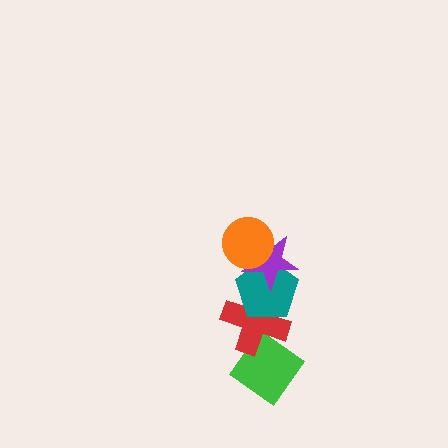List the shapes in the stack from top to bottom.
From top to bottom: the orange circle, the purple star, the teal pentagon, the red cross, the green diamond.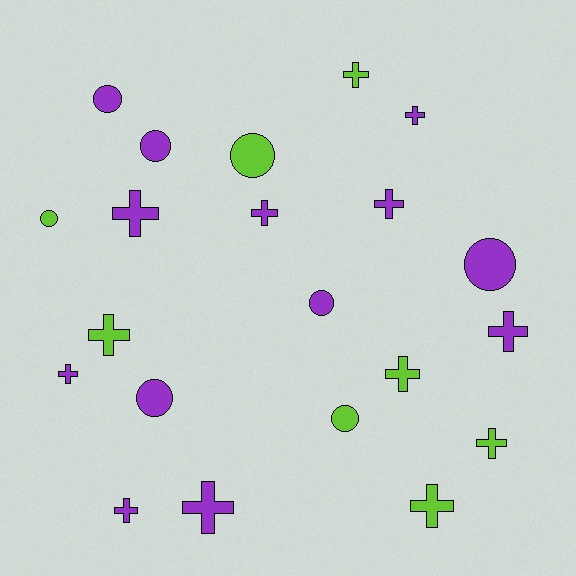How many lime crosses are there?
There are 5 lime crosses.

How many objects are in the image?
There are 21 objects.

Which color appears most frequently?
Purple, with 13 objects.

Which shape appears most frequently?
Cross, with 13 objects.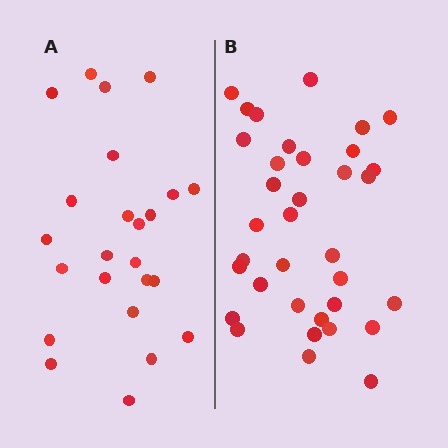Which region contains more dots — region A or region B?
Region B (the right region) has more dots.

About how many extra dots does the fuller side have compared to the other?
Region B has roughly 12 or so more dots than region A.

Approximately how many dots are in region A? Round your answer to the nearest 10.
About 20 dots. (The exact count is 24, which rounds to 20.)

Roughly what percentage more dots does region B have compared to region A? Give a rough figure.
About 45% more.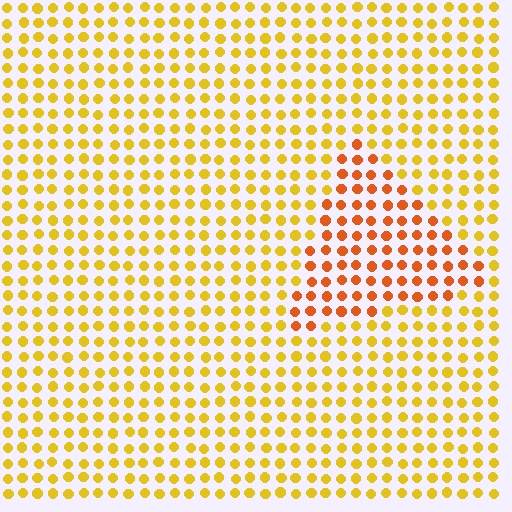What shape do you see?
I see a triangle.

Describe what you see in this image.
The image is filled with small yellow elements in a uniform arrangement. A triangle-shaped region is visible where the elements are tinted to a slightly different hue, forming a subtle color boundary.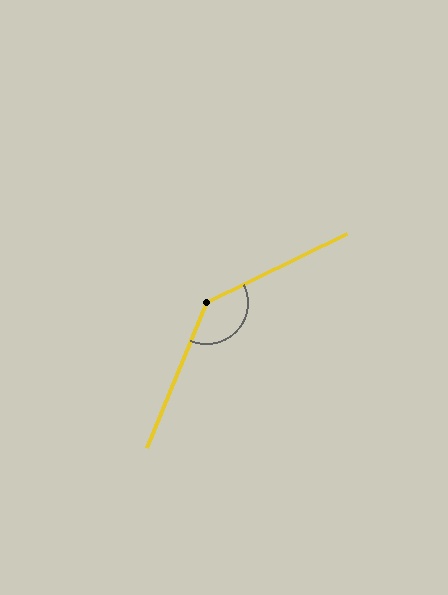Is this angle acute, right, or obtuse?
It is obtuse.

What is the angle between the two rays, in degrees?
Approximately 139 degrees.